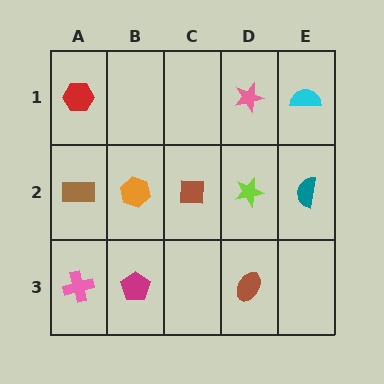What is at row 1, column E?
A cyan semicircle.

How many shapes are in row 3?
3 shapes.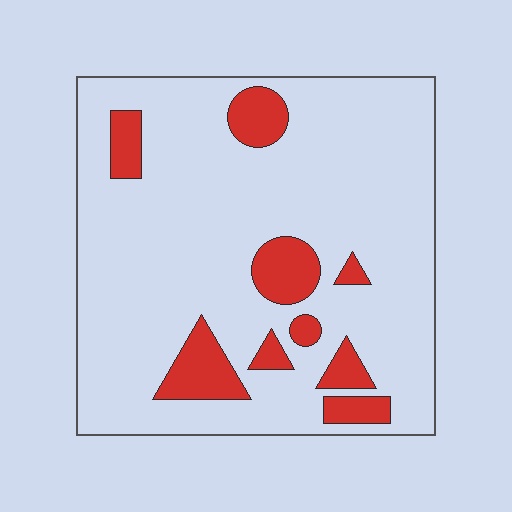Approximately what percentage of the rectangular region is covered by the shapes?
Approximately 15%.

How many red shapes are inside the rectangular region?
9.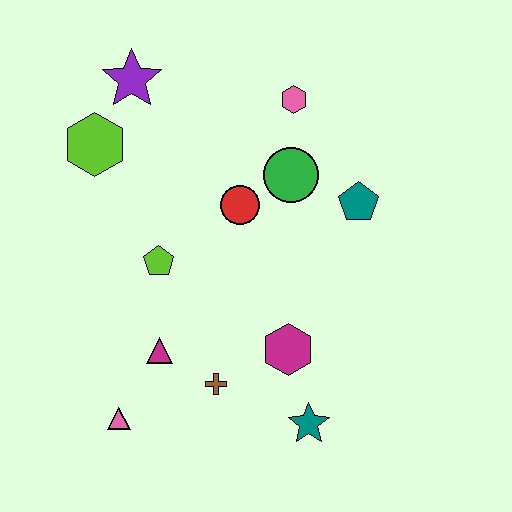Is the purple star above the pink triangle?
Yes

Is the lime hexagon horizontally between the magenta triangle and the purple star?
No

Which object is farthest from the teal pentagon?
The pink triangle is farthest from the teal pentagon.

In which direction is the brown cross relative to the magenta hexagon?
The brown cross is to the left of the magenta hexagon.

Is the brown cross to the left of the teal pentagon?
Yes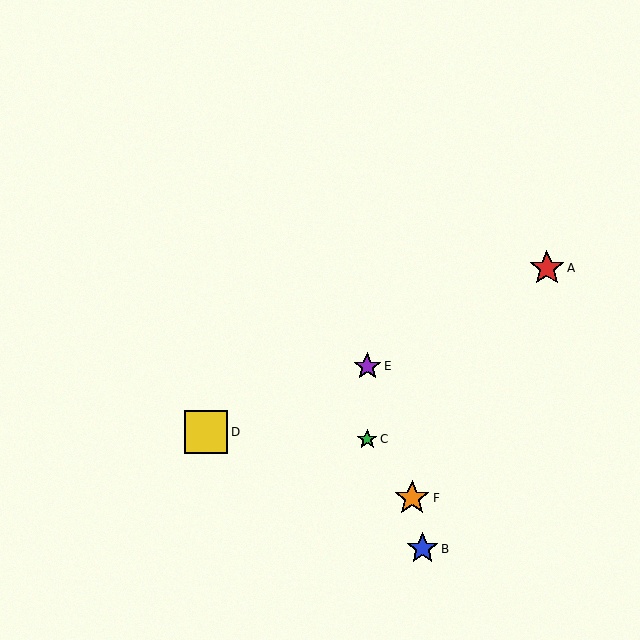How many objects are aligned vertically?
2 objects (C, E) are aligned vertically.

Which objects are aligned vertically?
Objects C, E are aligned vertically.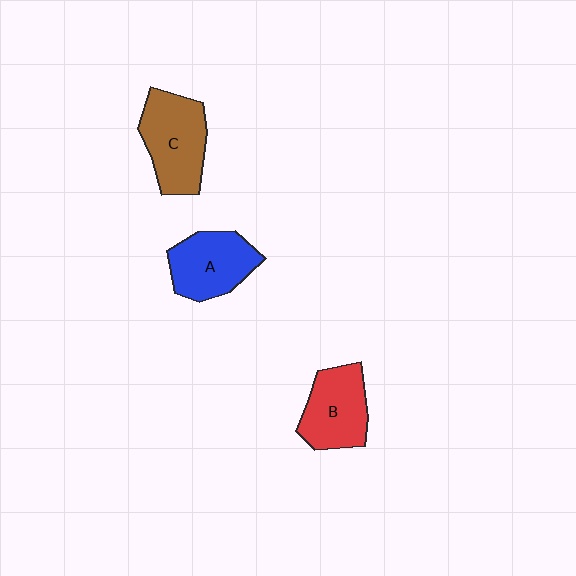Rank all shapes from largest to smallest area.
From largest to smallest: C (brown), A (blue), B (red).